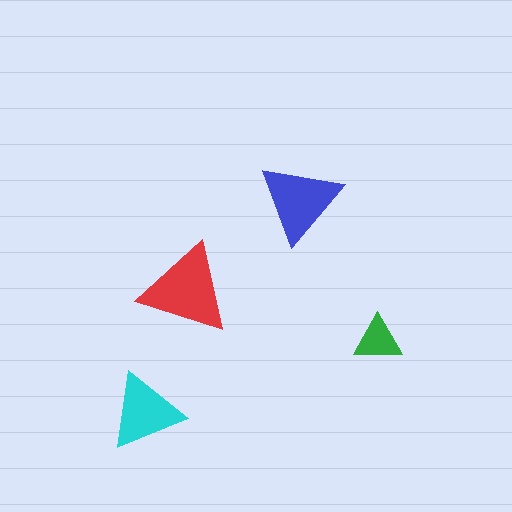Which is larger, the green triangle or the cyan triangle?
The cyan one.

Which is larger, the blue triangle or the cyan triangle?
The blue one.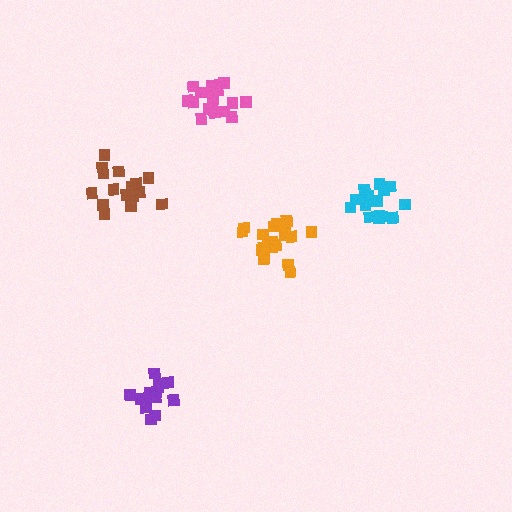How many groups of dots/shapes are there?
There are 5 groups.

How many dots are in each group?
Group 1: 19 dots, Group 2: 18 dots, Group 3: 17 dots, Group 4: 17 dots, Group 5: 15 dots (86 total).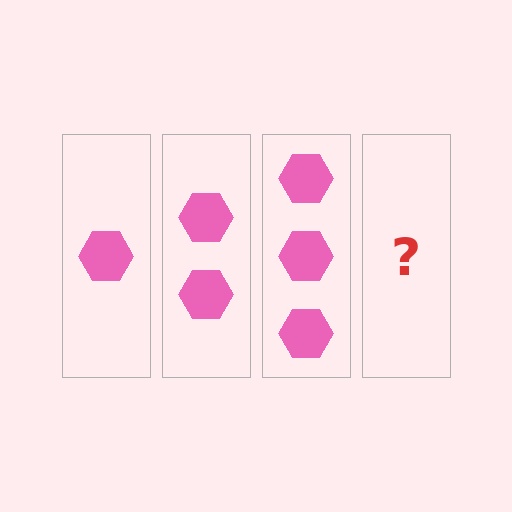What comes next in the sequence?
The next element should be 4 hexagons.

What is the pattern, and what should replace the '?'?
The pattern is that each step adds one more hexagon. The '?' should be 4 hexagons.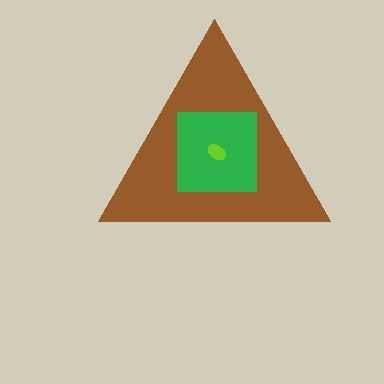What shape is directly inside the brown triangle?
The green square.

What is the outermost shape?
The brown triangle.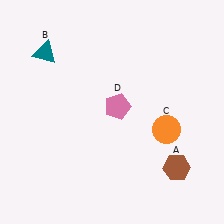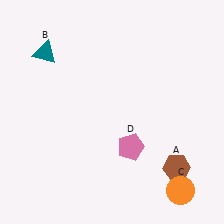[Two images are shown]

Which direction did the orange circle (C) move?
The orange circle (C) moved down.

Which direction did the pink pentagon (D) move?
The pink pentagon (D) moved down.